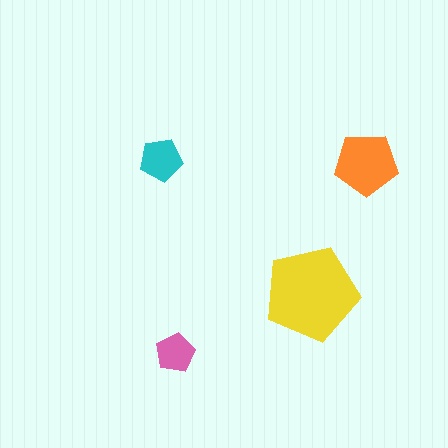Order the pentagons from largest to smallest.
the yellow one, the orange one, the cyan one, the pink one.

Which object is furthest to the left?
The cyan pentagon is leftmost.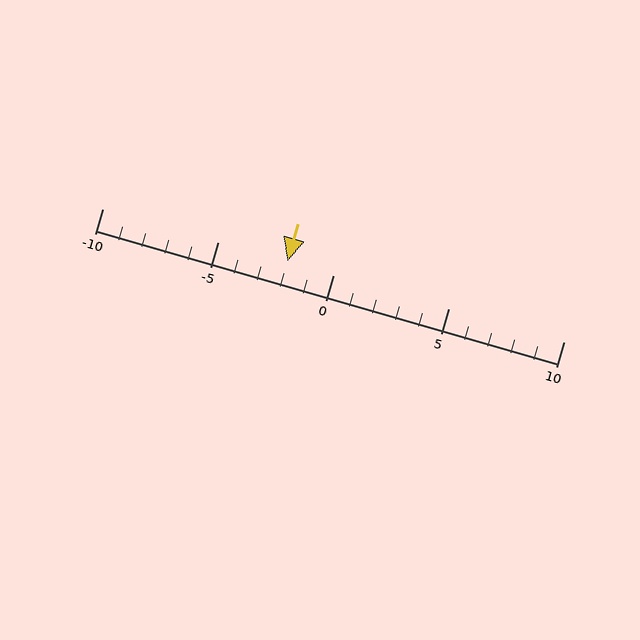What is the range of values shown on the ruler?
The ruler shows values from -10 to 10.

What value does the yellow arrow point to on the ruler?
The yellow arrow points to approximately -2.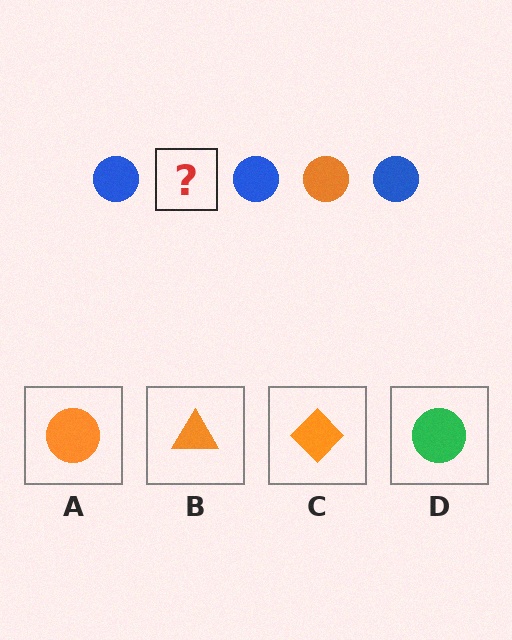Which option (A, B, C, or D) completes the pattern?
A.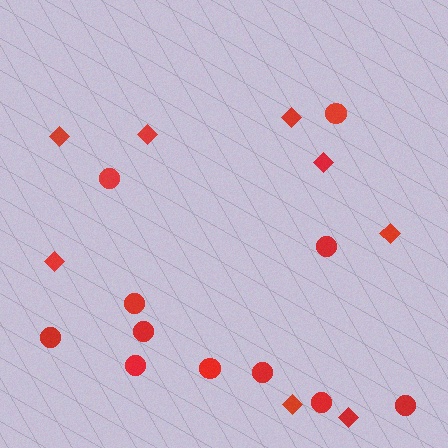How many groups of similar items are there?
There are 2 groups: one group of circles (11) and one group of diamonds (8).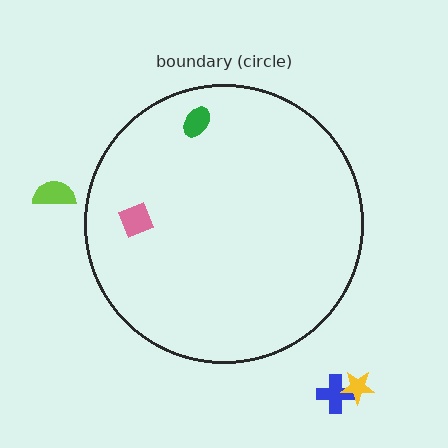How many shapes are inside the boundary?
2 inside, 3 outside.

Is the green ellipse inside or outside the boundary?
Inside.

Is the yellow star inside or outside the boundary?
Outside.